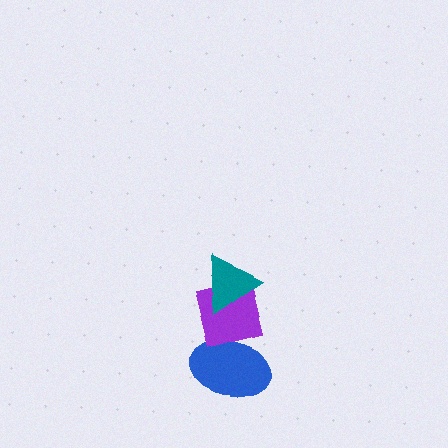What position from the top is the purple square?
The purple square is 2nd from the top.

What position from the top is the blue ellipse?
The blue ellipse is 3rd from the top.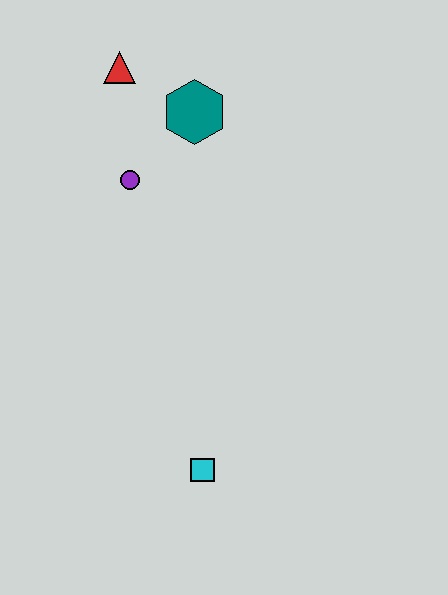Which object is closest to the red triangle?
The teal hexagon is closest to the red triangle.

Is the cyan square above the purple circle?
No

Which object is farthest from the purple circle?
The cyan square is farthest from the purple circle.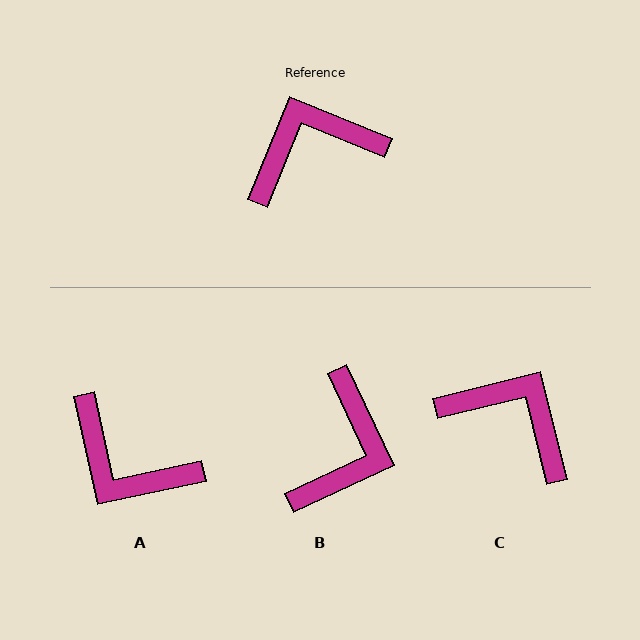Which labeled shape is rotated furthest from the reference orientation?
B, about 132 degrees away.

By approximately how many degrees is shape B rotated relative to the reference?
Approximately 132 degrees clockwise.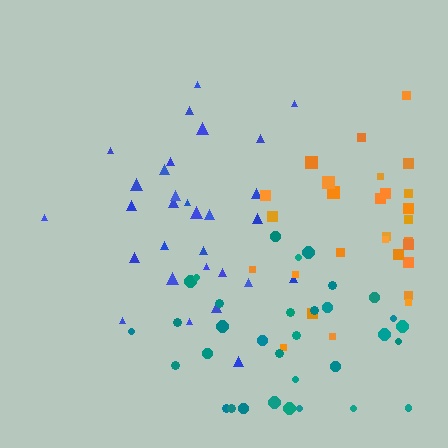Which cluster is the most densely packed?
Teal.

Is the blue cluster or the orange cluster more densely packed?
Orange.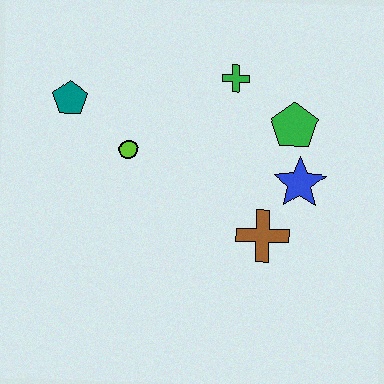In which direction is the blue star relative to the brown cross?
The blue star is above the brown cross.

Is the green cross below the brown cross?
No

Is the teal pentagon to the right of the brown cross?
No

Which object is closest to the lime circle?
The teal pentagon is closest to the lime circle.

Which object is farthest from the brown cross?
The teal pentagon is farthest from the brown cross.